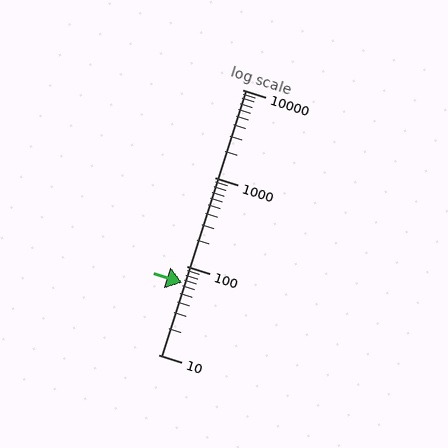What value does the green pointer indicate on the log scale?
The pointer indicates approximately 65.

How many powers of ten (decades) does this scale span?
The scale spans 3 decades, from 10 to 10000.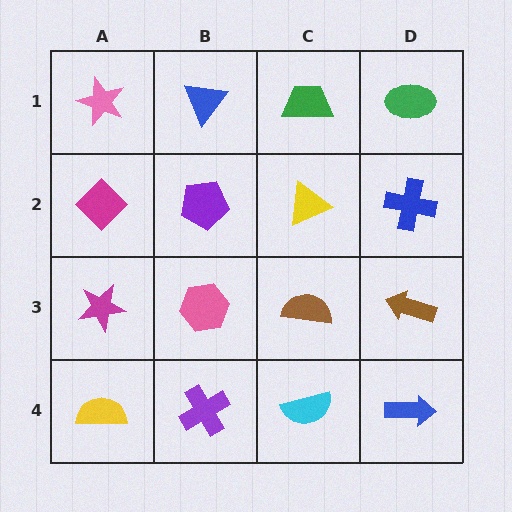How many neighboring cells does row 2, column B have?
4.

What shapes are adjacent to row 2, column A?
A pink star (row 1, column A), a magenta star (row 3, column A), a purple pentagon (row 2, column B).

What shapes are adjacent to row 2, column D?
A green ellipse (row 1, column D), a brown arrow (row 3, column D), a yellow triangle (row 2, column C).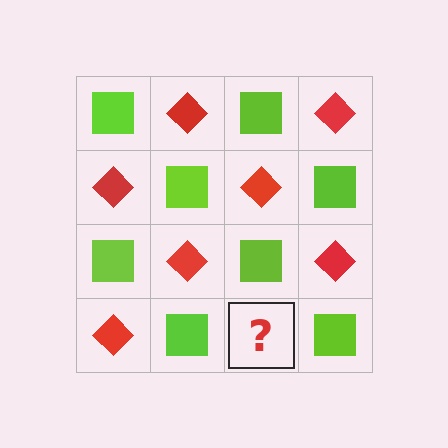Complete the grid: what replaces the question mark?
The question mark should be replaced with a red diamond.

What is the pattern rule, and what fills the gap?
The rule is that it alternates lime square and red diamond in a checkerboard pattern. The gap should be filled with a red diamond.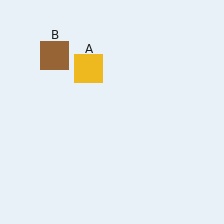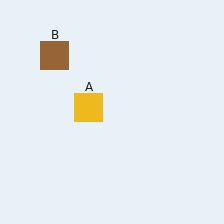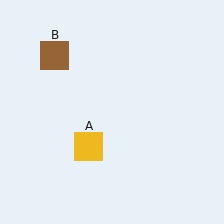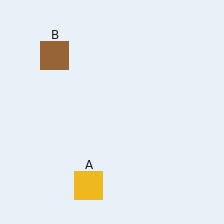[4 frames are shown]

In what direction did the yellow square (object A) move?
The yellow square (object A) moved down.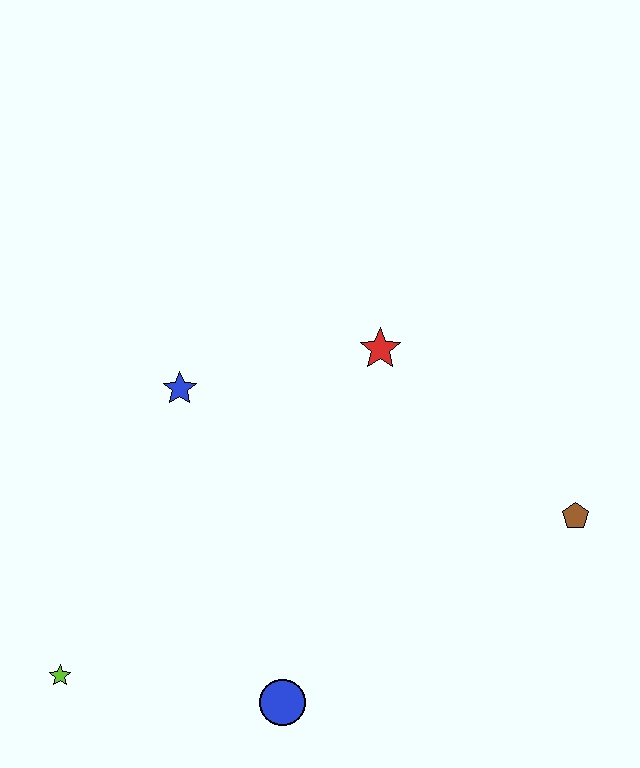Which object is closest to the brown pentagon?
The red star is closest to the brown pentagon.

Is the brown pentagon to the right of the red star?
Yes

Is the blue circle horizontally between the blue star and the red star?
Yes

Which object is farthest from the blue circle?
The red star is farthest from the blue circle.